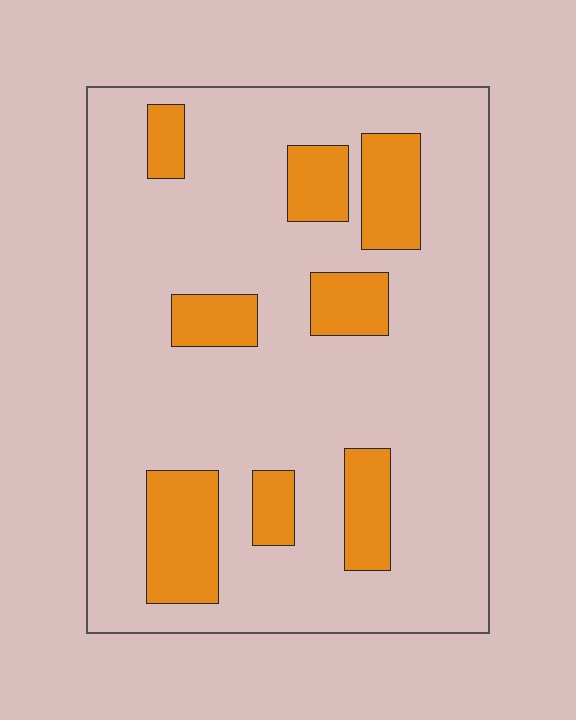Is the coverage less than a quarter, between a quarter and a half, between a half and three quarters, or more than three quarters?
Less than a quarter.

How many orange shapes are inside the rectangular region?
8.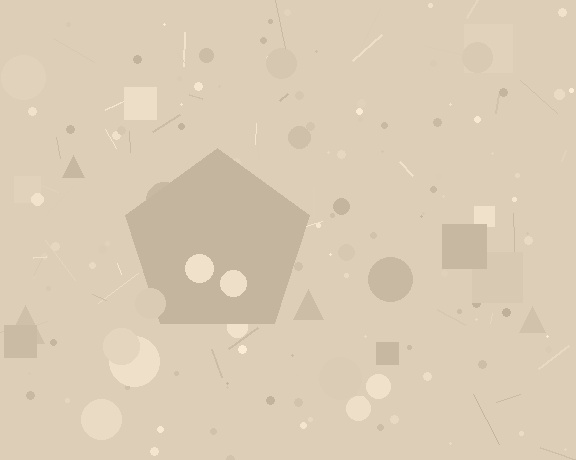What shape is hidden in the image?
A pentagon is hidden in the image.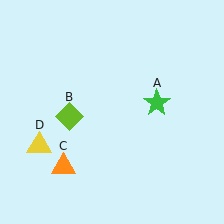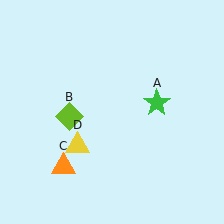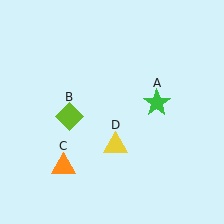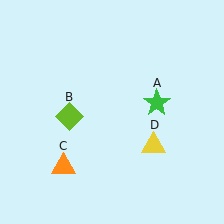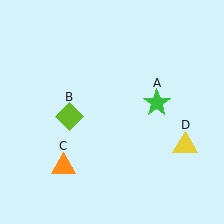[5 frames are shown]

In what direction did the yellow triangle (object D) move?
The yellow triangle (object D) moved right.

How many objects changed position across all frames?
1 object changed position: yellow triangle (object D).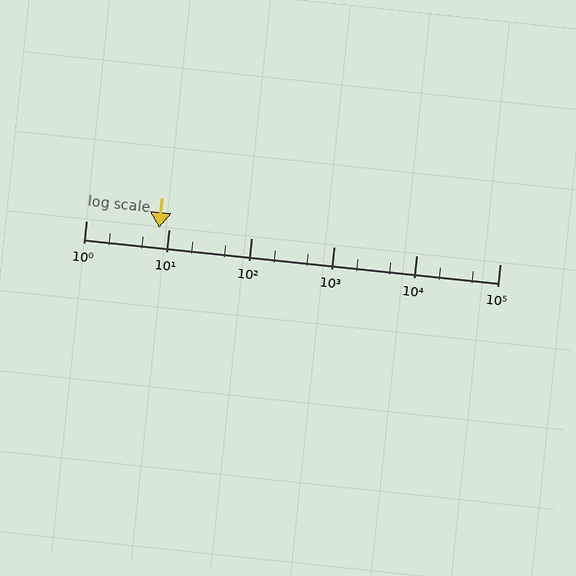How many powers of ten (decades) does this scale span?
The scale spans 5 decades, from 1 to 100000.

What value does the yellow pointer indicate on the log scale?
The pointer indicates approximately 7.7.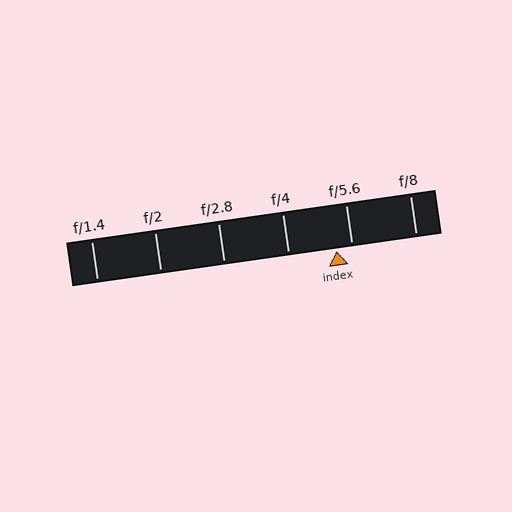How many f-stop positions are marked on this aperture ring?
There are 6 f-stop positions marked.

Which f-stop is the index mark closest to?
The index mark is closest to f/5.6.